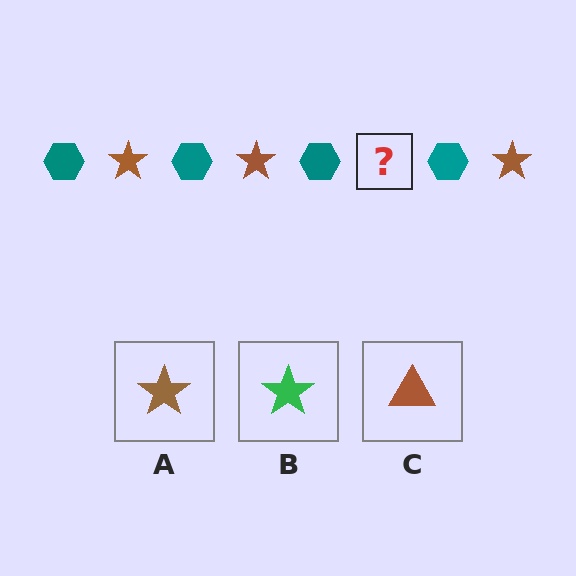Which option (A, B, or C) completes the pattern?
A.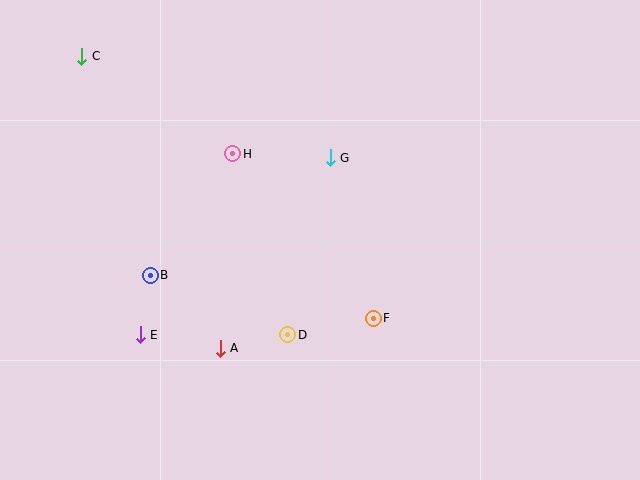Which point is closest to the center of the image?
Point G at (330, 158) is closest to the center.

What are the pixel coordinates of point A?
Point A is at (220, 348).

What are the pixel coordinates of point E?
Point E is at (140, 335).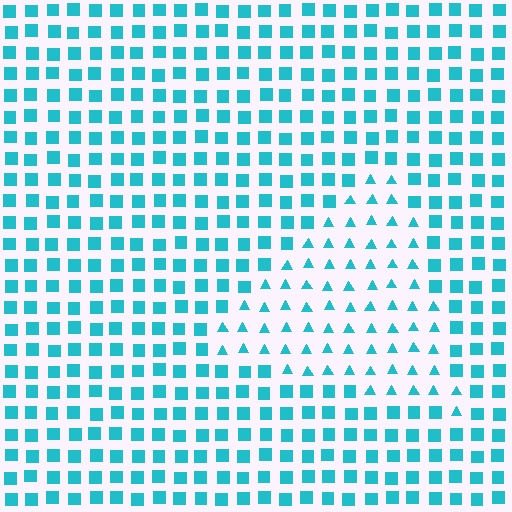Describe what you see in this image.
The image is filled with small cyan elements arranged in a uniform grid. A triangle-shaped region contains triangles, while the surrounding area contains squares. The boundary is defined purely by the change in element shape.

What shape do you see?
I see a triangle.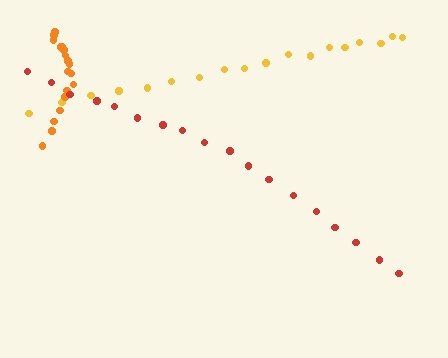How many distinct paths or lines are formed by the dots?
There are 3 distinct paths.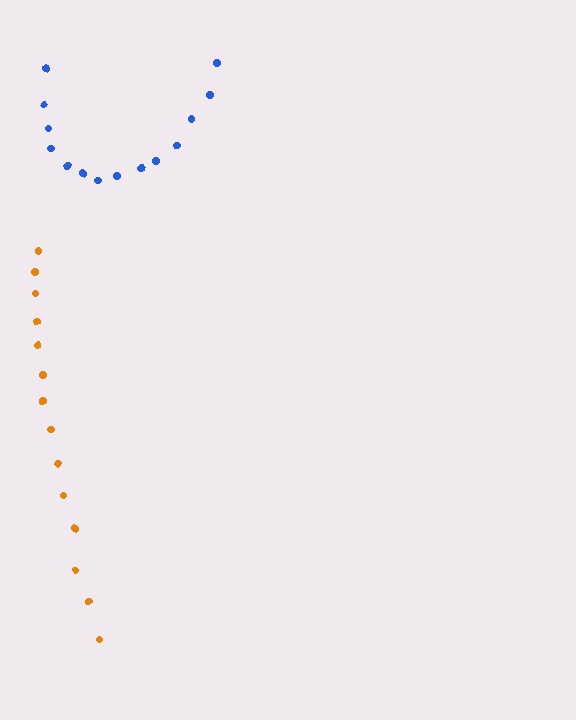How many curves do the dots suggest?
There are 2 distinct paths.